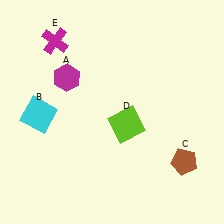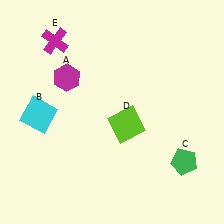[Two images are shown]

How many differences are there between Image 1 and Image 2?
There is 1 difference between the two images.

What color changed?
The pentagon (C) changed from brown in Image 1 to green in Image 2.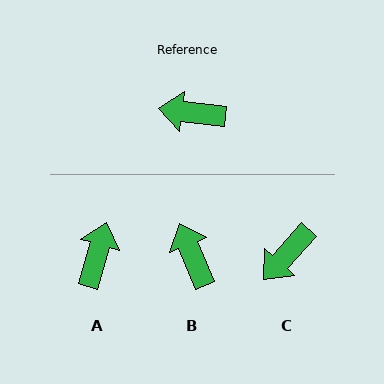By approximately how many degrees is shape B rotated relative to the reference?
Approximately 61 degrees clockwise.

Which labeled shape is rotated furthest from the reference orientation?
A, about 100 degrees away.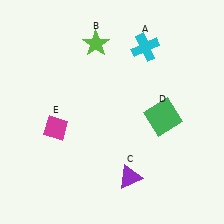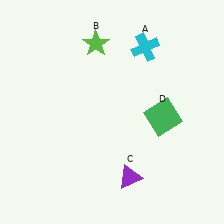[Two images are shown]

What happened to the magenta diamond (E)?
The magenta diamond (E) was removed in Image 2. It was in the bottom-left area of Image 1.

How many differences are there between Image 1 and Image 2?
There is 1 difference between the two images.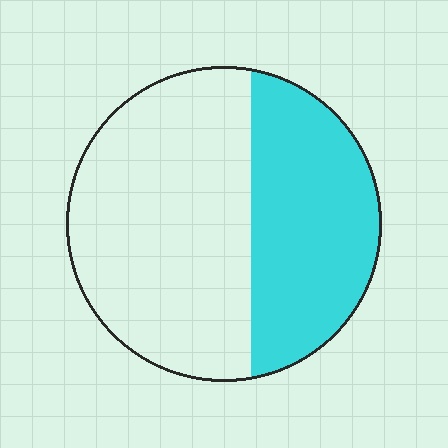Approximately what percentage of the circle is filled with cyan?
Approximately 40%.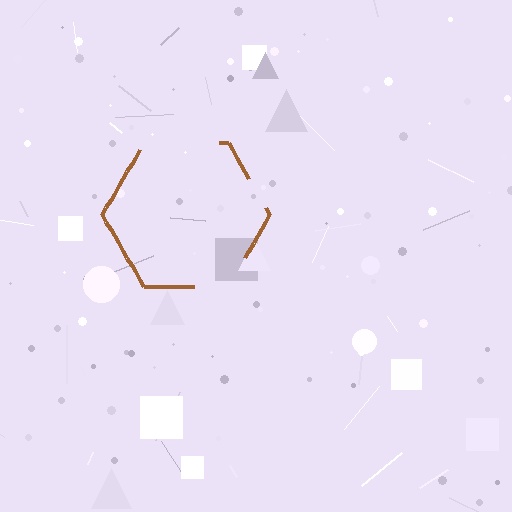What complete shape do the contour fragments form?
The contour fragments form a hexagon.